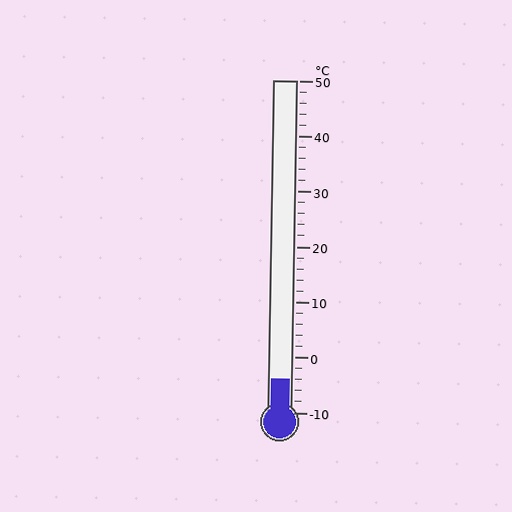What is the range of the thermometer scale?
The thermometer scale ranges from -10°C to 50°C.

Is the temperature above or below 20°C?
The temperature is below 20°C.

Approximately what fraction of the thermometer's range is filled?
The thermometer is filled to approximately 10% of its range.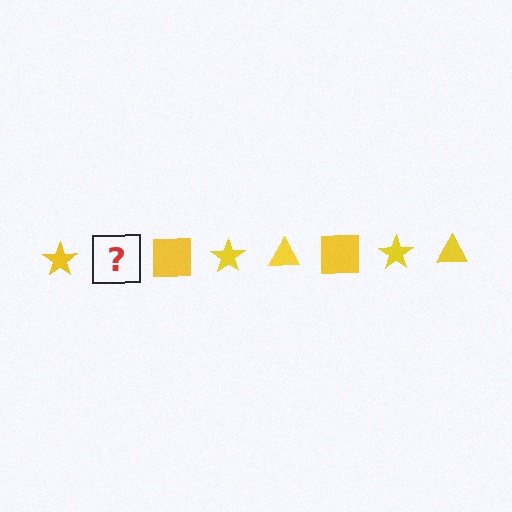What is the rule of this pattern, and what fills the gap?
The rule is that the pattern cycles through star, triangle, square shapes in yellow. The gap should be filled with a yellow triangle.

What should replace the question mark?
The question mark should be replaced with a yellow triangle.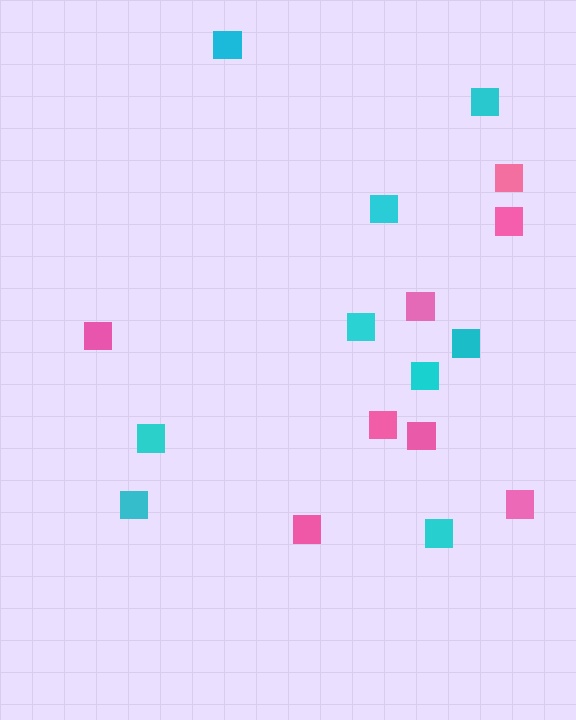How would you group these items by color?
There are 2 groups: one group of cyan squares (9) and one group of pink squares (8).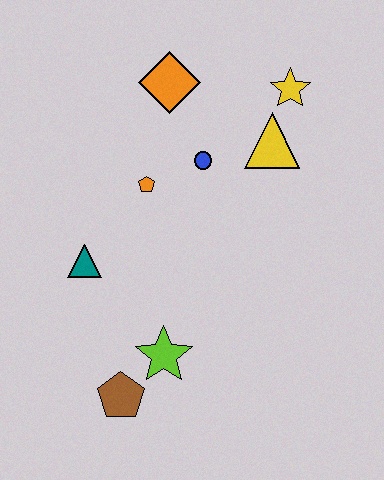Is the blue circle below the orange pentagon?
No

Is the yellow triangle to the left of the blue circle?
No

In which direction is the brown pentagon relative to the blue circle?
The brown pentagon is below the blue circle.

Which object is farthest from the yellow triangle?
The brown pentagon is farthest from the yellow triangle.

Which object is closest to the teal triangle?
The orange pentagon is closest to the teal triangle.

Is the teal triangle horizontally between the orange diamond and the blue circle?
No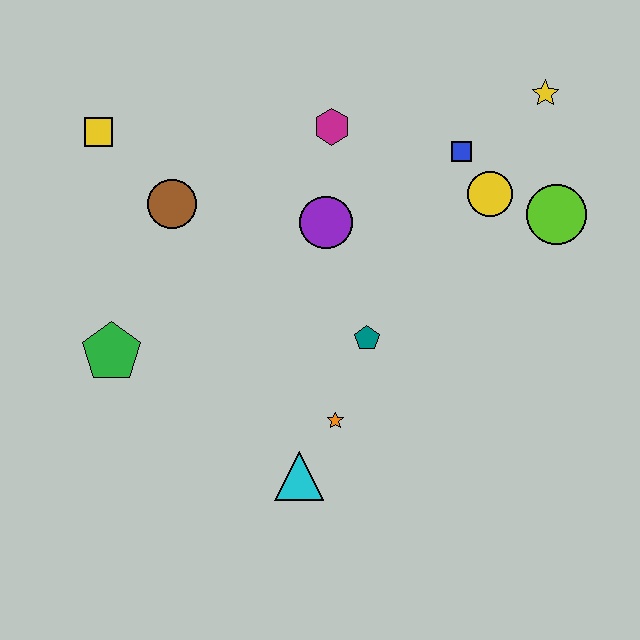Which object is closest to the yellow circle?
The blue square is closest to the yellow circle.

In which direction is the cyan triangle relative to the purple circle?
The cyan triangle is below the purple circle.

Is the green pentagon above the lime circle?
No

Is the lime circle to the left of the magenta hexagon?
No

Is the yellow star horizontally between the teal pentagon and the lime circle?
Yes